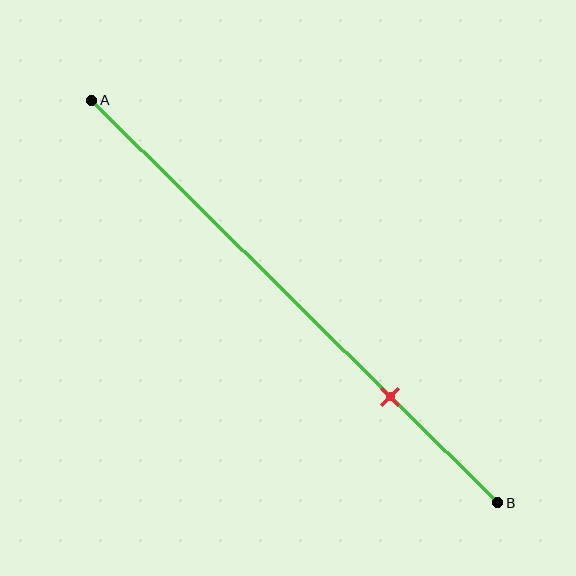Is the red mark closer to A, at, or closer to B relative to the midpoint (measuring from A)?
The red mark is closer to point B than the midpoint of segment AB.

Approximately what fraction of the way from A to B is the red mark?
The red mark is approximately 75% of the way from A to B.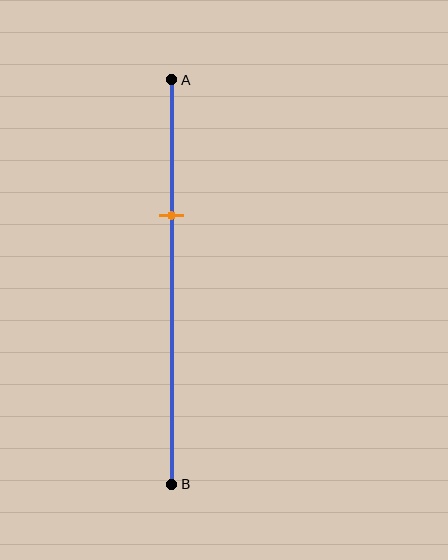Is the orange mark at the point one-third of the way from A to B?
Yes, the mark is approximately at the one-third point.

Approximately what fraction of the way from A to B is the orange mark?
The orange mark is approximately 35% of the way from A to B.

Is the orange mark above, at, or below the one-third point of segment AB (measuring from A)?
The orange mark is approximately at the one-third point of segment AB.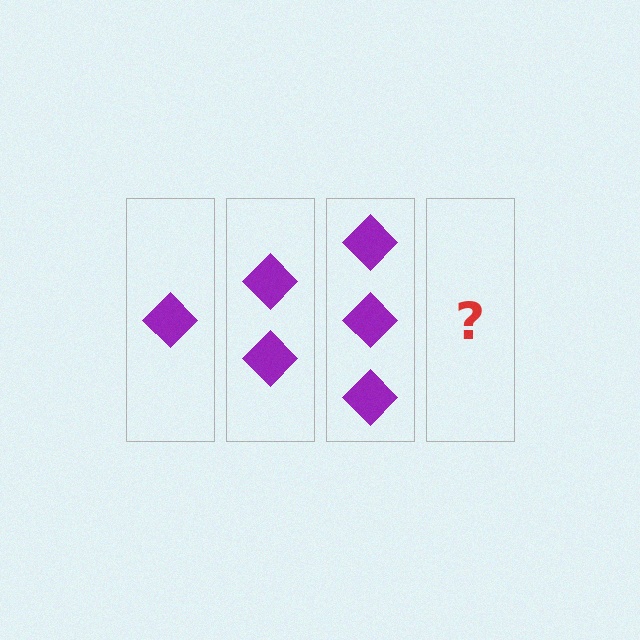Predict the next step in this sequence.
The next step is 4 diamonds.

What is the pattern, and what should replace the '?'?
The pattern is that each step adds one more diamond. The '?' should be 4 diamonds.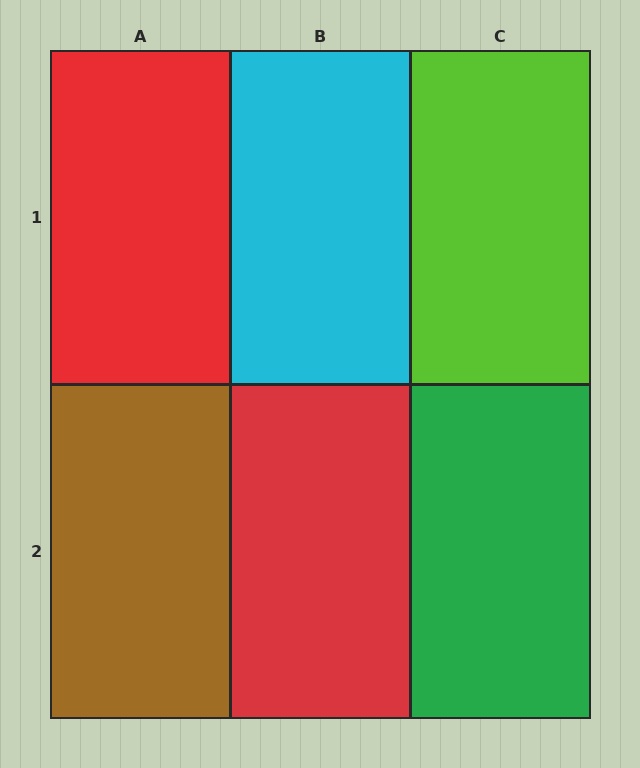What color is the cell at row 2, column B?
Red.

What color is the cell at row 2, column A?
Brown.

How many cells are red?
2 cells are red.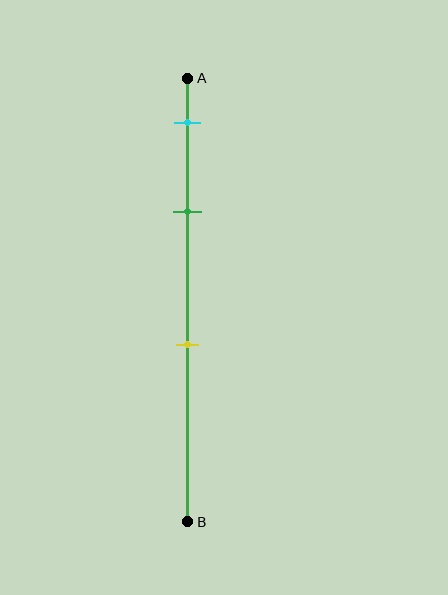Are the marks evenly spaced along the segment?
No, the marks are not evenly spaced.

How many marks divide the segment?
There are 3 marks dividing the segment.